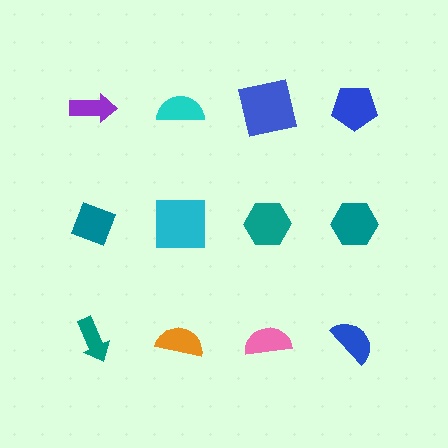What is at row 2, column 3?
A teal hexagon.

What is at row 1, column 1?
A purple arrow.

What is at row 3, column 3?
A pink semicircle.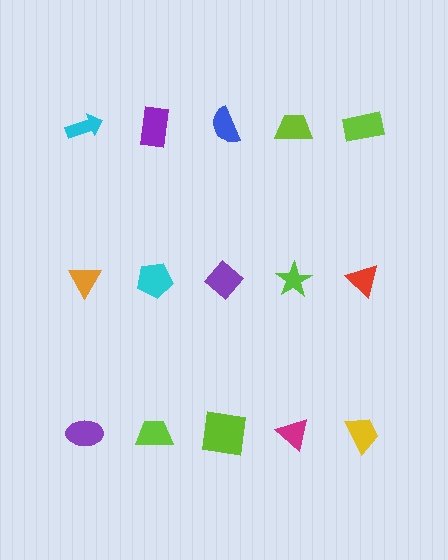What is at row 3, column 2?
A lime trapezoid.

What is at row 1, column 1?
A cyan arrow.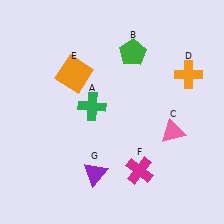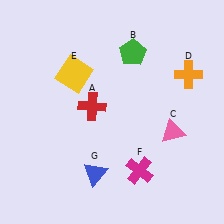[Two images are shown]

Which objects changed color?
A changed from green to red. E changed from orange to yellow. G changed from purple to blue.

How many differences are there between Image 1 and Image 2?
There are 3 differences between the two images.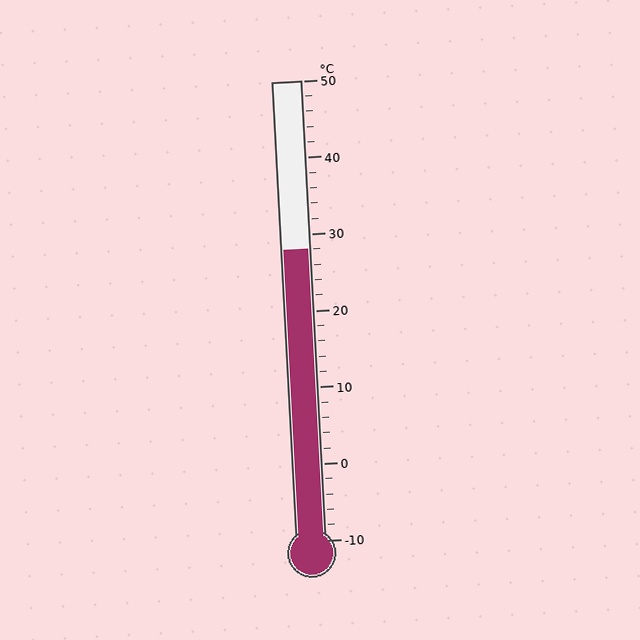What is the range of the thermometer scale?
The thermometer scale ranges from -10°C to 50°C.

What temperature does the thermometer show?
The thermometer shows approximately 28°C.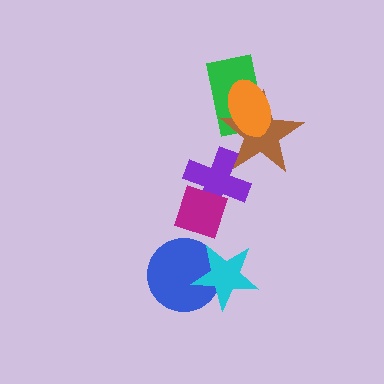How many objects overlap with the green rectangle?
2 objects overlap with the green rectangle.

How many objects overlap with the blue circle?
1 object overlaps with the blue circle.